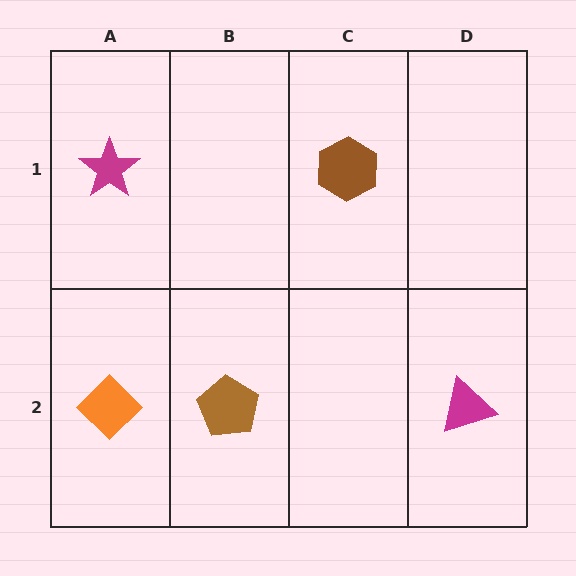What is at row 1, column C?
A brown hexagon.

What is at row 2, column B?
A brown pentagon.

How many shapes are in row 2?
3 shapes.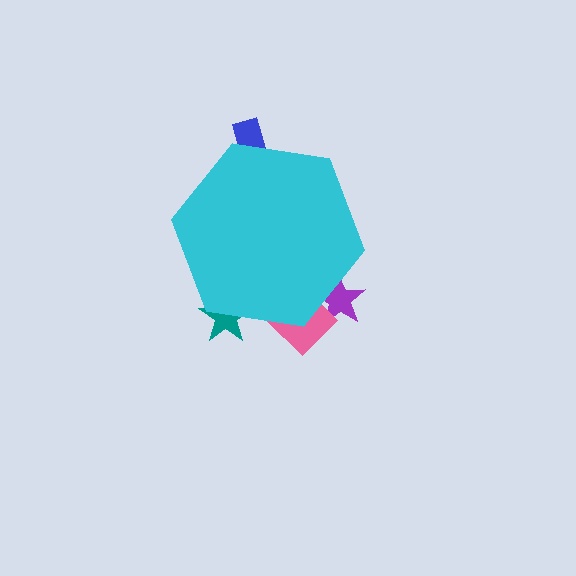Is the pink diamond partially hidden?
Yes, the pink diamond is partially hidden behind the cyan hexagon.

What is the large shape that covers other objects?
A cyan hexagon.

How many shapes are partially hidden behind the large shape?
4 shapes are partially hidden.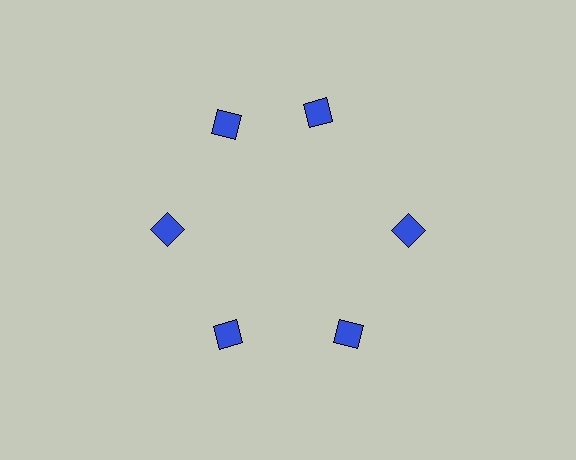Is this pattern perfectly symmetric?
No. The 6 blue diamonds are arranged in a ring, but one element near the 1 o'clock position is rotated out of alignment along the ring, breaking the 6-fold rotational symmetry.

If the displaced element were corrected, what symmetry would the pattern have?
It would have 6-fold rotational symmetry — the pattern would map onto itself every 60 degrees.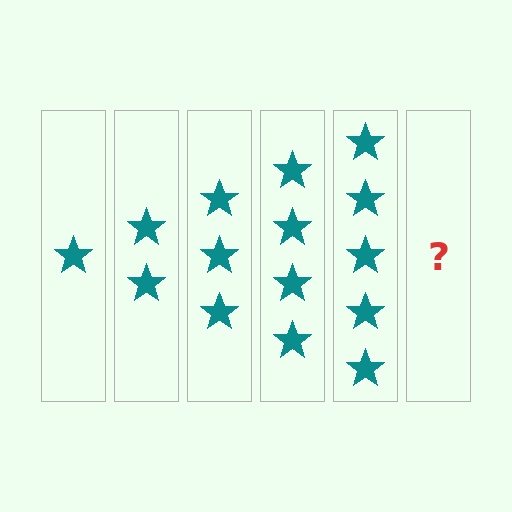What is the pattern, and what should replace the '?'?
The pattern is that each step adds one more star. The '?' should be 6 stars.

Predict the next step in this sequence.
The next step is 6 stars.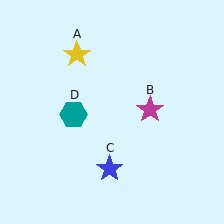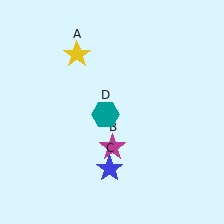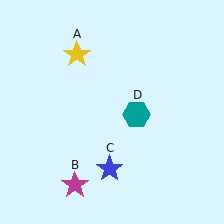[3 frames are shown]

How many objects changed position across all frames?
2 objects changed position: magenta star (object B), teal hexagon (object D).